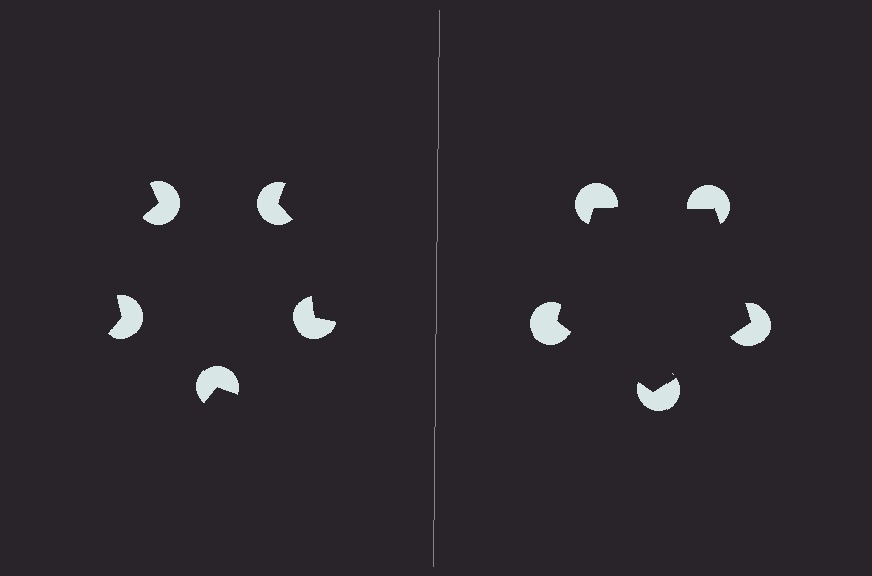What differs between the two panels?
The pac-man discs are positioned identically on both sides; only the wedge orientations differ. On the right they align to a pentagon; on the left they are misaligned.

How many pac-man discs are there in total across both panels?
10 — 5 on each side.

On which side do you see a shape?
An illusory pentagon appears on the right side. On the left side the wedge cuts are rotated, so no coherent shape forms.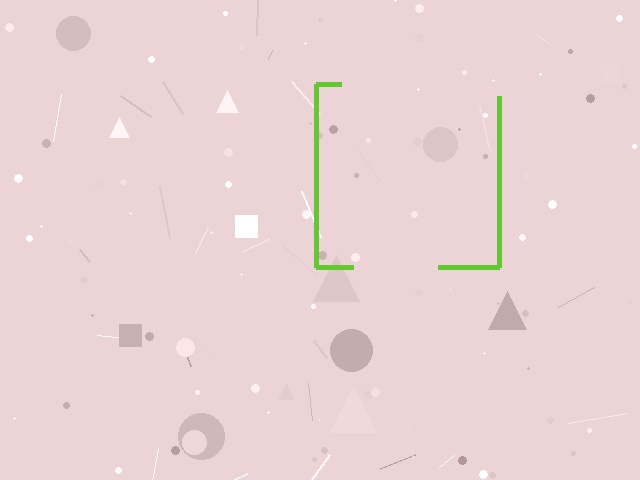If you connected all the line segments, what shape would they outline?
They would outline a square.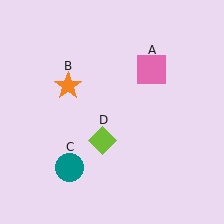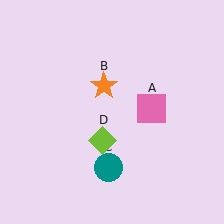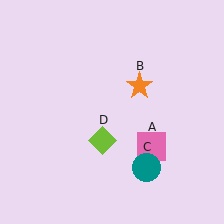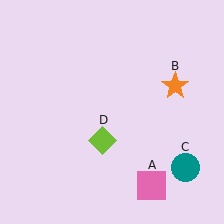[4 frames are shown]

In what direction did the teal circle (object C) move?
The teal circle (object C) moved right.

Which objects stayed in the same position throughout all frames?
Lime diamond (object D) remained stationary.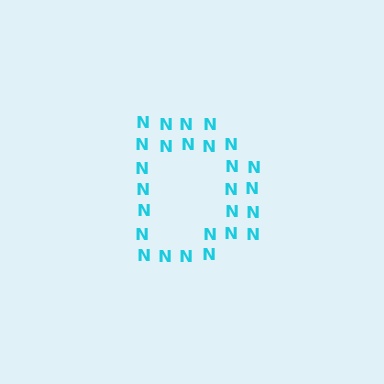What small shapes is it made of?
It is made of small letter N's.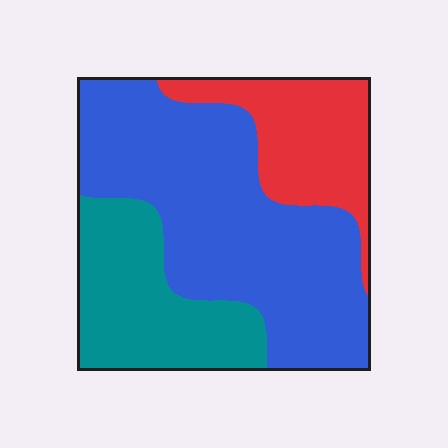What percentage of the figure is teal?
Teal covers roughly 25% of the figure.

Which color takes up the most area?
Blue, at roughly 55%.